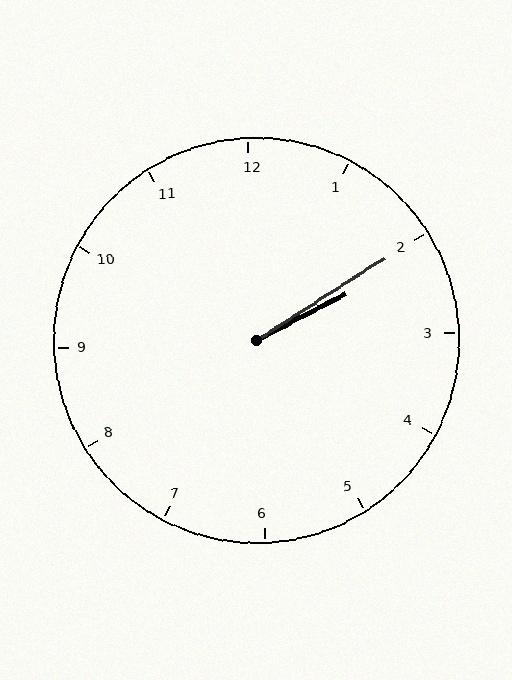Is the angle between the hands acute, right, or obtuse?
It is acute.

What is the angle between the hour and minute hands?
Approximately 5 degrees.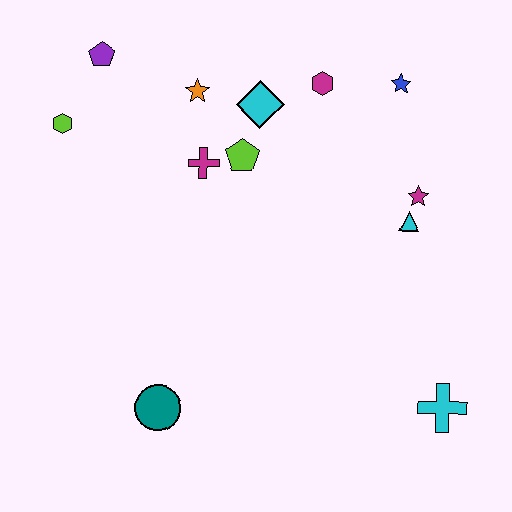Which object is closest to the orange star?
The cyan diamond is closest to the orange star.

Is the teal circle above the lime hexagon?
No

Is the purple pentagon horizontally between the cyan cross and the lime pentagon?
No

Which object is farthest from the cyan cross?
The purple pentagon is farthest from the cyan cross.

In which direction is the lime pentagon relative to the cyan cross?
The lime pentagon is above the cyan cross.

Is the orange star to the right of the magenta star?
No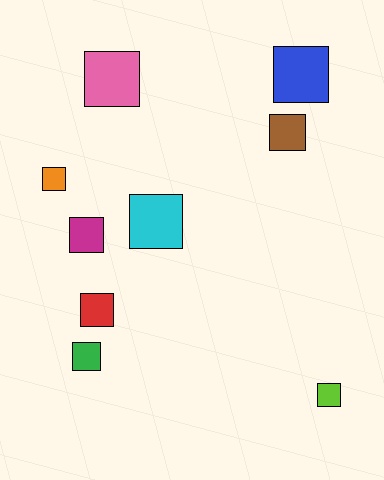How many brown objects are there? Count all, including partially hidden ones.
There is 1 brown object.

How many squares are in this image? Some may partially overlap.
There are 9 squares.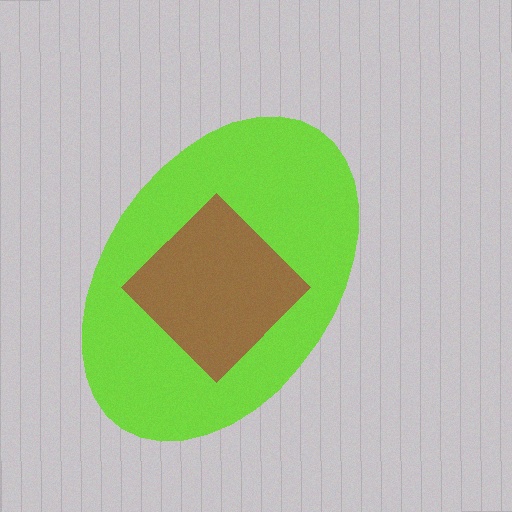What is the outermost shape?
The lime ellipse.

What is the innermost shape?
The brown diamond.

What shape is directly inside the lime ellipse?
The brown diamond.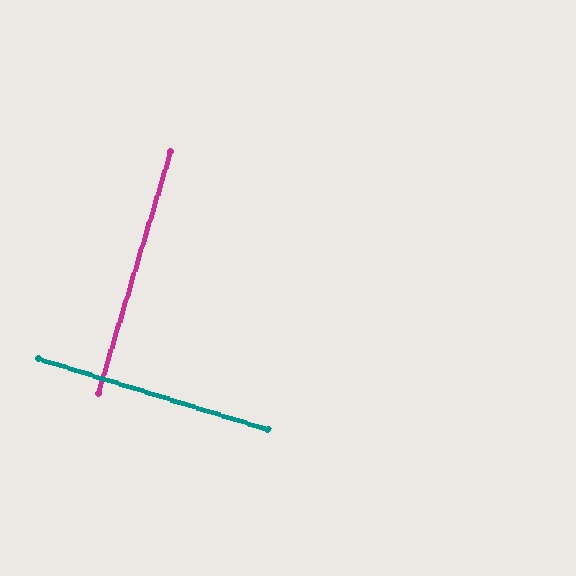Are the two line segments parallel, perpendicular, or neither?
Perpendicular — they meet at approximately 90°.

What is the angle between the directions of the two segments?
Approximately 90 degrees.